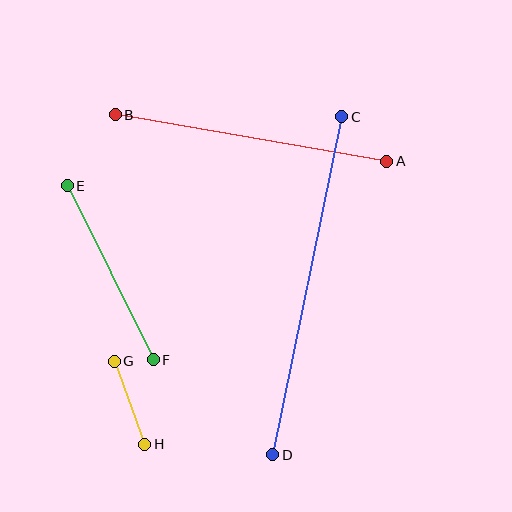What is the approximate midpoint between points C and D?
The midpoint is at approximately (307, 286) pixels.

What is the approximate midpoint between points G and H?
The midpoint is at approximately (130, 403) pixels.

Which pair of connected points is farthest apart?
Points C and D are farthest apart.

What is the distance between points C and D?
The distance is approximately 345 pixels.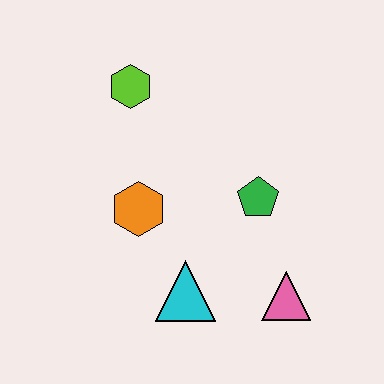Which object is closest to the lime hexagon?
The orange hexagon is closest to the lime hexagon.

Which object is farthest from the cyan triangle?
The lime hexagon is farthest from the cyan triangle.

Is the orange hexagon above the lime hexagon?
No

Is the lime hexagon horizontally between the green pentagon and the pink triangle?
No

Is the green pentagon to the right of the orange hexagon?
Yes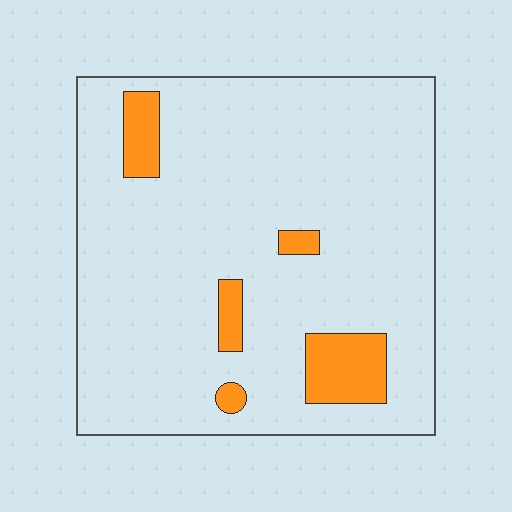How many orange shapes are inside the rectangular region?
5.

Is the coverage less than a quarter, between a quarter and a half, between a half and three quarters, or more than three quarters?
Less than a quarter.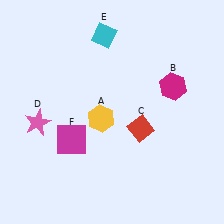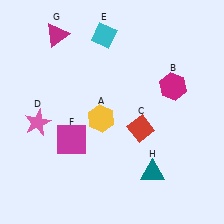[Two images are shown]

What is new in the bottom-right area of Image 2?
A teal triangle (H) was added in the bottom-right area of Image 2.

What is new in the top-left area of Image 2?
A magenta triangle (G) was added in the top-left area of Image 2.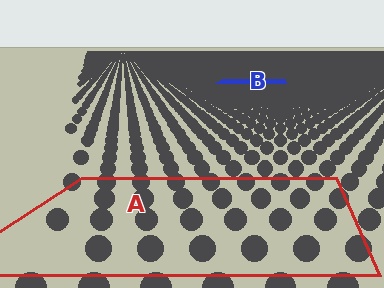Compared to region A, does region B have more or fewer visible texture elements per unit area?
Region B has more texture elements per unit area — they are packed more densely because it is farther away.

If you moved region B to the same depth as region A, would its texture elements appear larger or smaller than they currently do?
They would appear larger. At a closer depth, the same texture elements are projected at a bigger on-screen size.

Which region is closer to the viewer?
Region A is closer. The texture elements there are larger and more spread out.